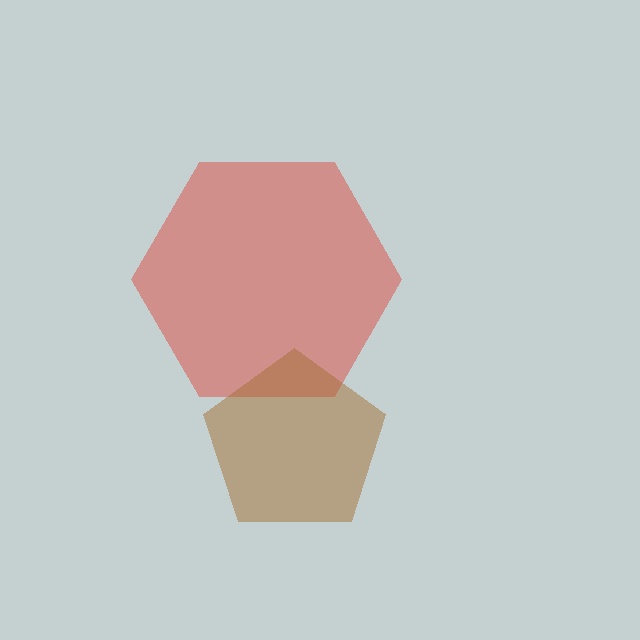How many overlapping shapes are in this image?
There are 2 overlapping shapes in the image.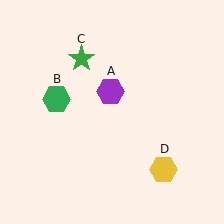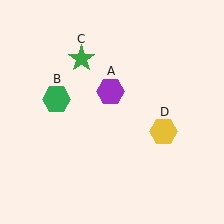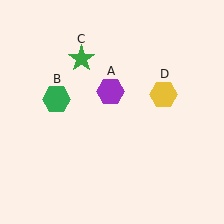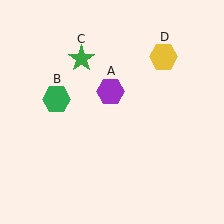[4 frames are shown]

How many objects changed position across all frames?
1 object changed position: yellow hexagon (object D).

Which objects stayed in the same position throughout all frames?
Purple hexagon (object A) and green hexagon (object B) and green star (object C) remained stationary.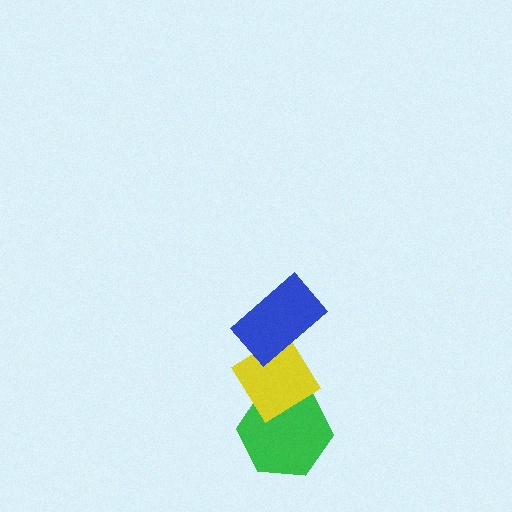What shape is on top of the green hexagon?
The yellow diamond is on top of the green hexagon.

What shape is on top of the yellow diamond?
The blue rectangle is on top of the yellow diamond.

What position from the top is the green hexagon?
The green hexagon is 3rd from the top.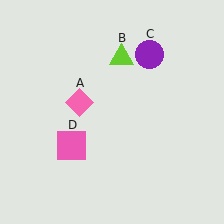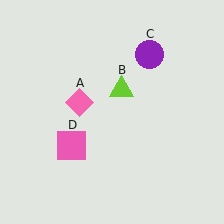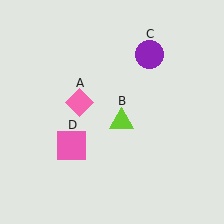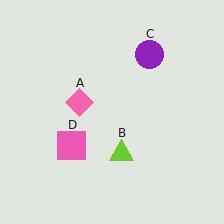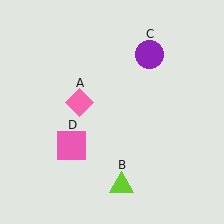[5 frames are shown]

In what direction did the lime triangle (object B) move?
The lime triangle (object B) moved down.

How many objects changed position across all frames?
1 object changed position: lime triangle (object B).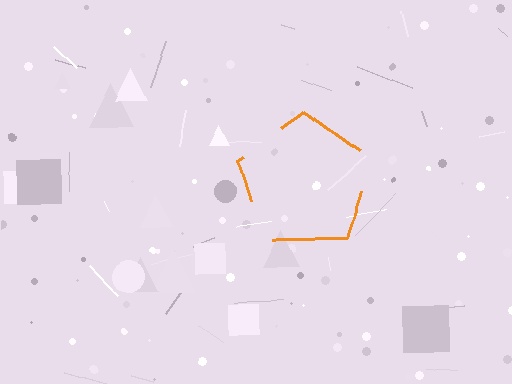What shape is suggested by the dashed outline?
The dashed outline suggests a pentagon.